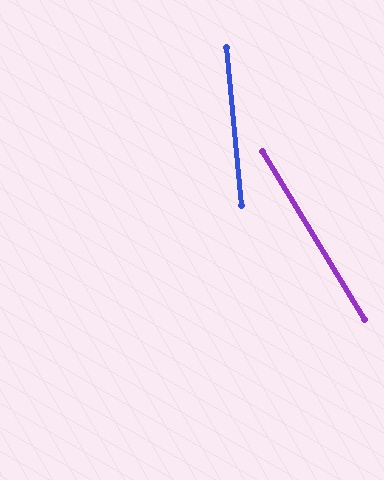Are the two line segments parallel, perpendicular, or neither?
Neither parallel nor perpendicular — they differ by about 26°.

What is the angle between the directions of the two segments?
Approximately 26 degrees.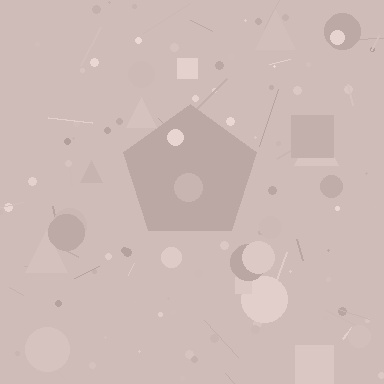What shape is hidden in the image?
A pentagon is hidden in the image.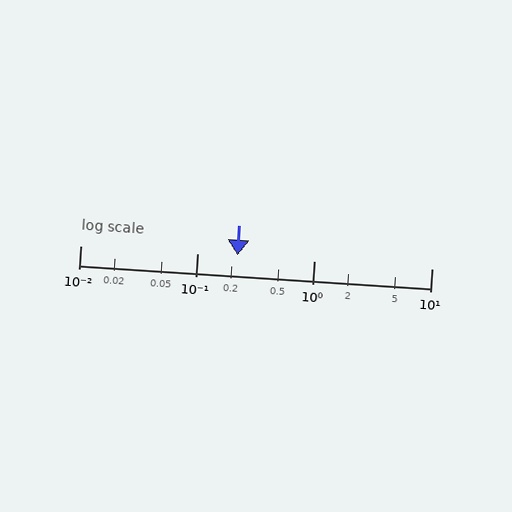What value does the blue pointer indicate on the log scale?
The pointer indicates approximately 0.22.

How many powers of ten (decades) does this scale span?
The scale spans 3 decades, from 0.01 to 10.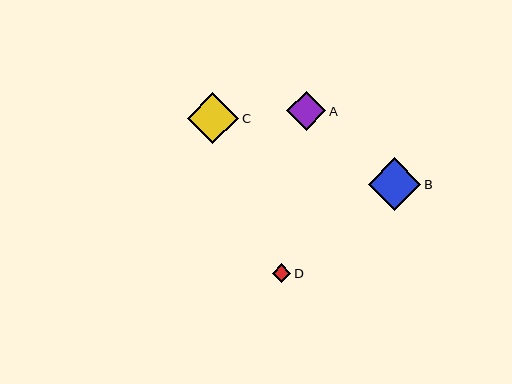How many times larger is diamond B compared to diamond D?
Diamond B is approximately 2.9 times the size of diamond D.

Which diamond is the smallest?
Diamond D is the smallest with a size of approximately 18 pixels.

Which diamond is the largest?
Diamond B is the largest with a size of approximately 53 pixels.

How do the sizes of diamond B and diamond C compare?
Diamond B and diamond C are approximately the same size.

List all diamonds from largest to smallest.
From largest to smallest: B, C, A, D.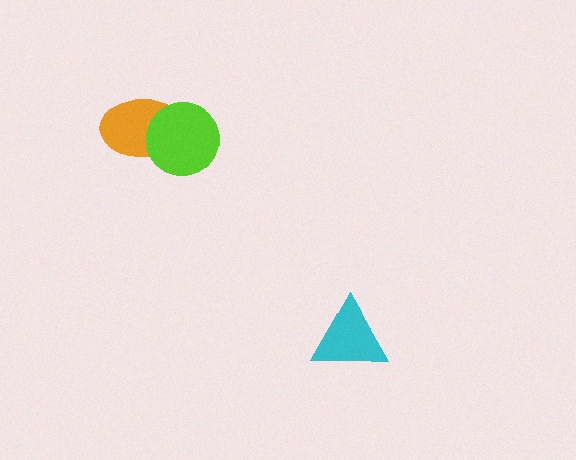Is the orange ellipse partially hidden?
Yes, it is partially covered by another shape.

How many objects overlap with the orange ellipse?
1 object overlaps with the orange ellipse.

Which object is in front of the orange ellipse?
The lime circle is in front of the orange ellipse.